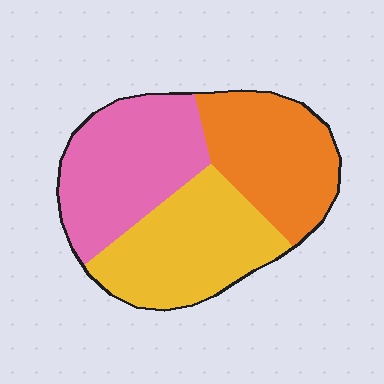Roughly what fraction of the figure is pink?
Pink takes up about one third (1/3) of the figure.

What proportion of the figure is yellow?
Yellow covers 34% of the figure.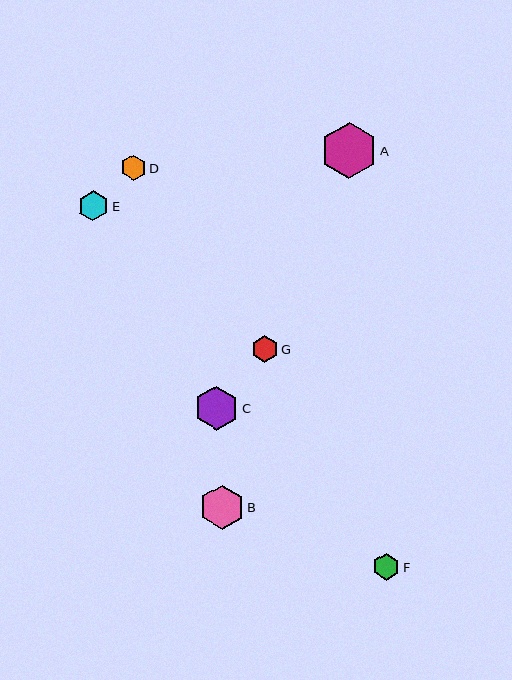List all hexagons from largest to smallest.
From largest to smallest: A, B, C, E, G, F, D.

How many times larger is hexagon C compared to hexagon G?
Hexagon C is approximately 1.7 times the size of hexagon G.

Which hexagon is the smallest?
Hexagon D is the smallest with a size of approximately 25 pixels.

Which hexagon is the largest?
Hexagon A is the largest with a size of approximately 56 pixels.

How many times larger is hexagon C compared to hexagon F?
Hexagon C is approximately 1.7 times the size of hexagon F.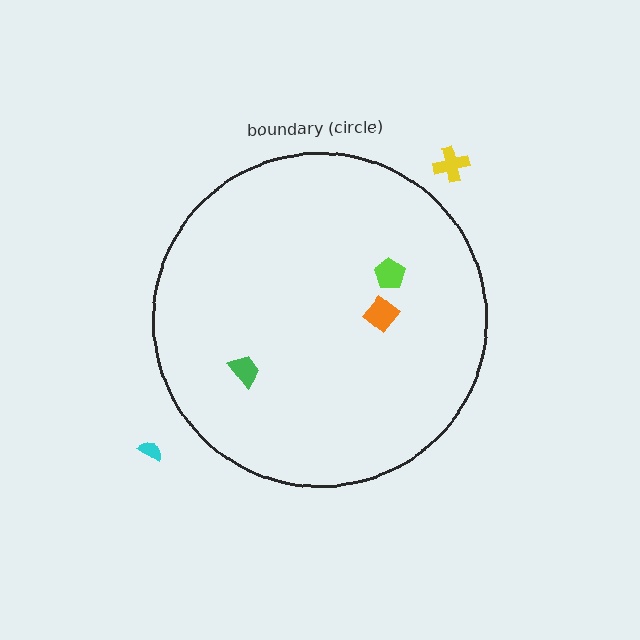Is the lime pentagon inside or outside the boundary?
Inside.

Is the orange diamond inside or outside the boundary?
Inside.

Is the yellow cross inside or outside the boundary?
Outside.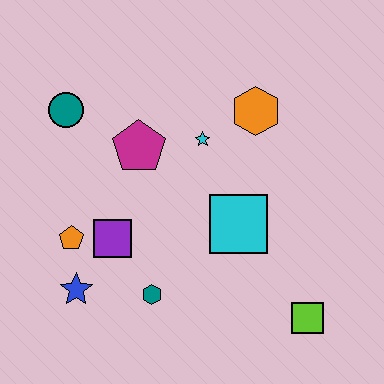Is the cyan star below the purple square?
No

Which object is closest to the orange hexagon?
The cyan star is closest to the orange hexagon.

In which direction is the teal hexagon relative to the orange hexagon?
The teal hexagon is below the orange hexagon.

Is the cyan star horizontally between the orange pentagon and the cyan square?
Yes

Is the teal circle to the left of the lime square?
Yes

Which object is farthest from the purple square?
The lime square is farthest from the purple square.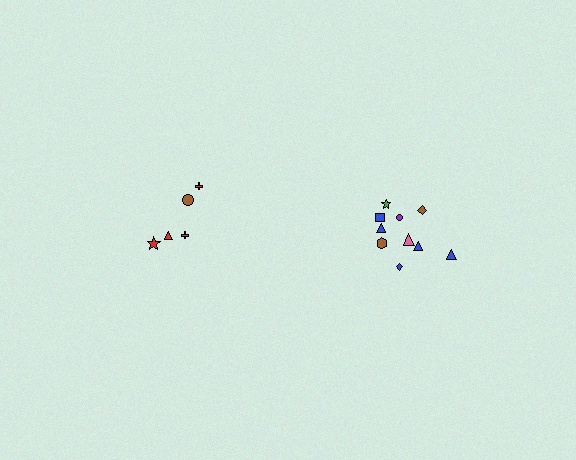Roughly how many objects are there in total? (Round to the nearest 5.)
Roughly 15 objects in total.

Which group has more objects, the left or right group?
The right group.